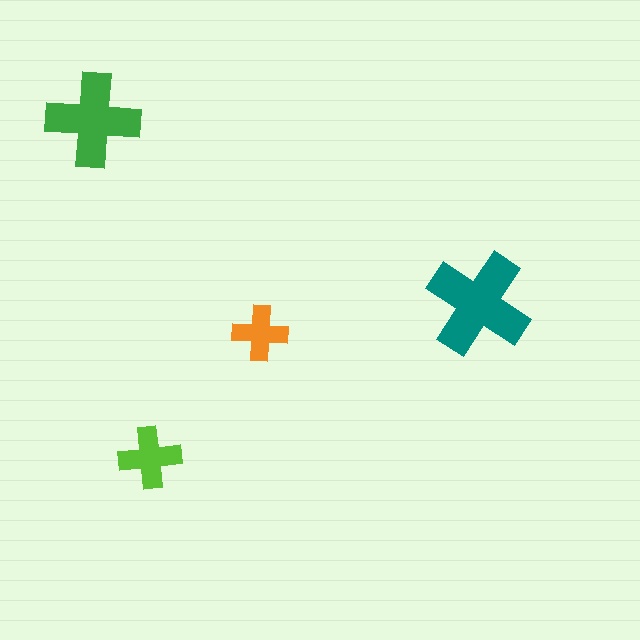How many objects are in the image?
There are 4 objects in the image.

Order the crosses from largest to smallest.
the teal one, the green one, the lime one, the orange one.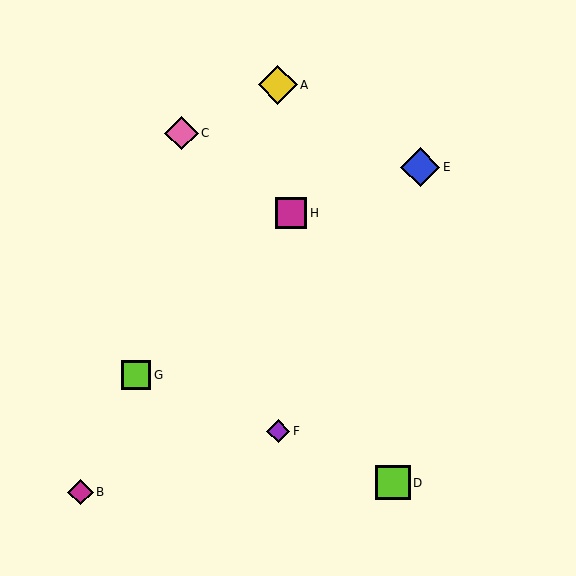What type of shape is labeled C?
Shape C is a pink diamond.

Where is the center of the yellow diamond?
The center of the yellow diamond is at (278, 85).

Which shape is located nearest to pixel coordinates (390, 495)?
The lime square (labeled D) at (393, 483) is nearest to that location.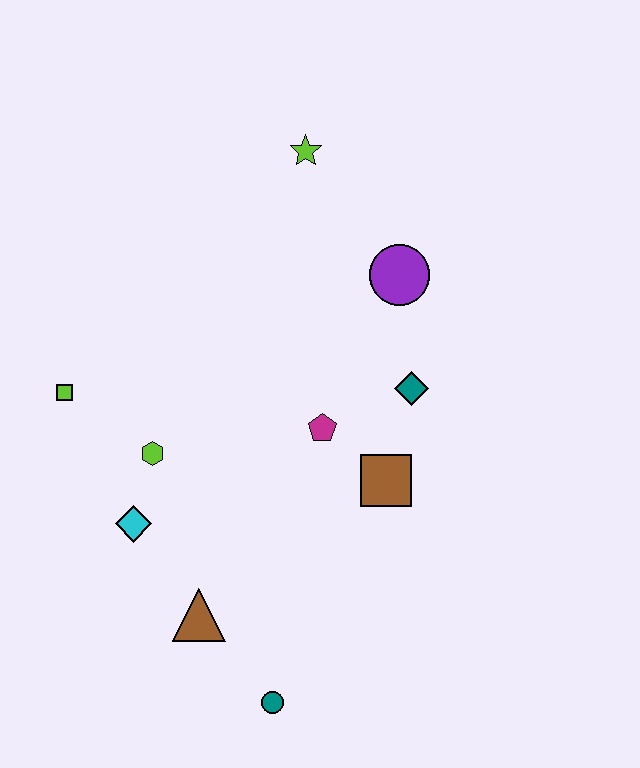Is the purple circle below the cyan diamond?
No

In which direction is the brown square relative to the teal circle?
The brown square is above the teal circle.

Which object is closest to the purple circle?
The teal diamond is closest to the purple circle.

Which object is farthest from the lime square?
The teal circle is farthest from the lime square.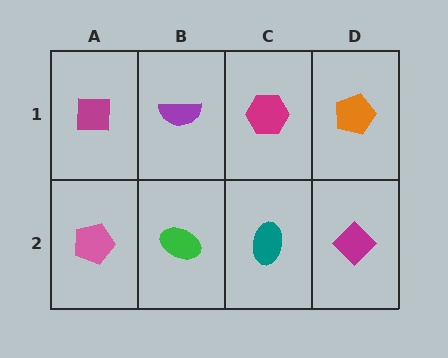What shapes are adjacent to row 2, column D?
An orange pentagon (row 1, column D), a teal ellipse (row 2, column C).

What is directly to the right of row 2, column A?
A green ellipse.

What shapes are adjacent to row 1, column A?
A pink pentagon (row 2, column A), a purple semicircle (row 1, column B).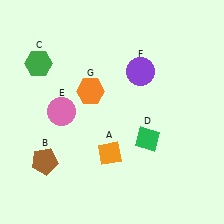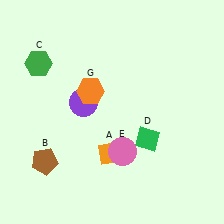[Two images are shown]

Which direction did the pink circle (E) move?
The pink circle (E) moved right.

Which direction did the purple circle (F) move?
The purple circle (F) moved left.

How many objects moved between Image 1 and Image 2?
2 objects moved between the two images.